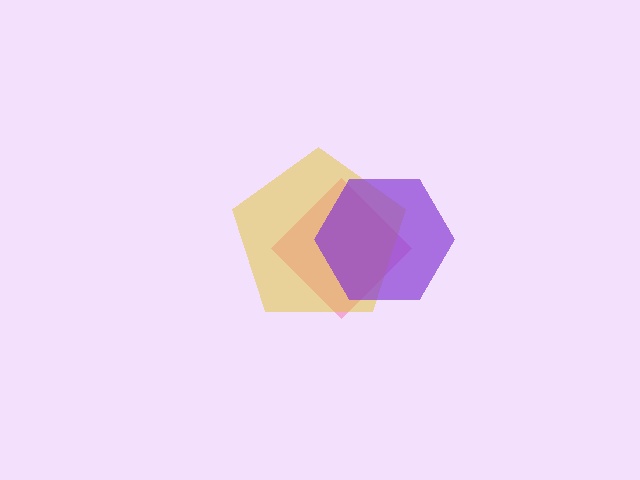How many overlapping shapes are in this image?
There are 3 overlapping shapes in the image.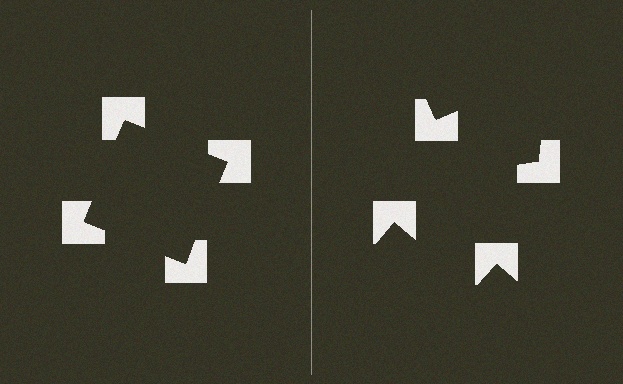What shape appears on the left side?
An illusory square.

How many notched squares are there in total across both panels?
8 — 4 on each side.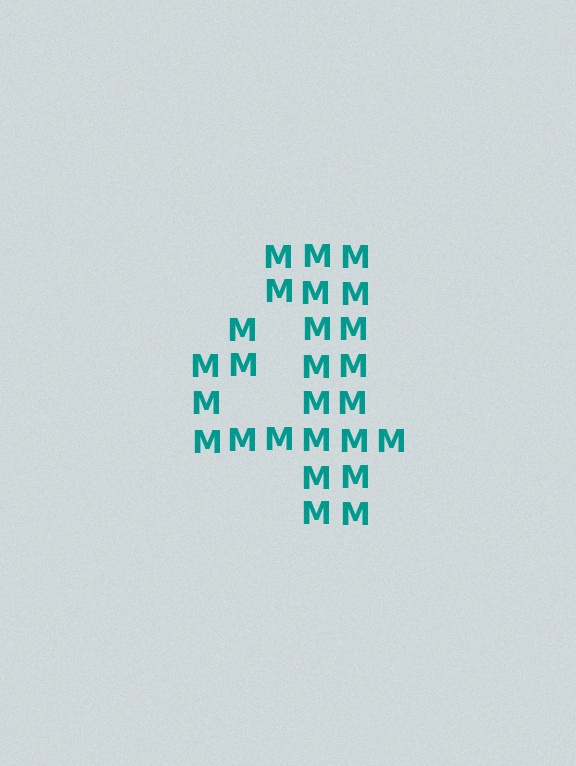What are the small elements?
The small elements are letter M's.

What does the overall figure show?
The overall figure shows the digit 4.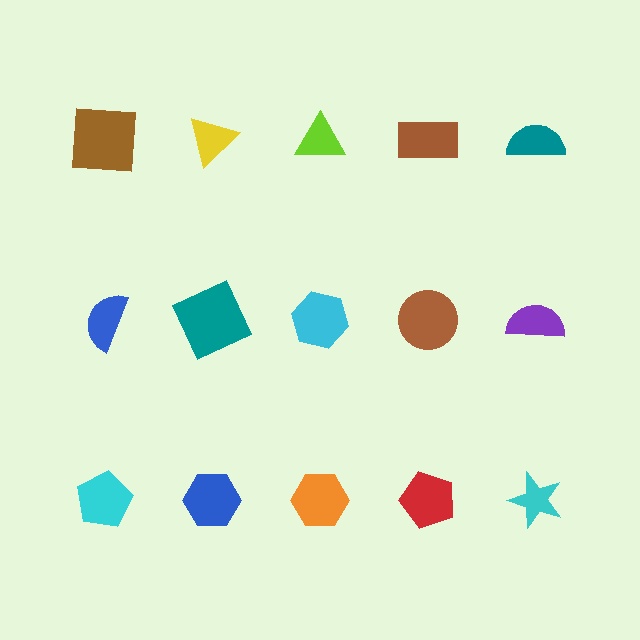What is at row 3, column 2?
A blue hexagon.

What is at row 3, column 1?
A cyan pentagon.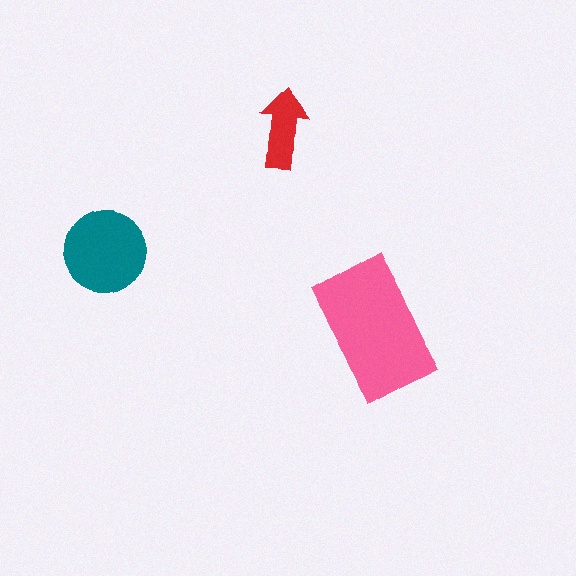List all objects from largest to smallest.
The pink rectangle, the teal circle, the red arrow.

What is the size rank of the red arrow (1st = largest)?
3rd.